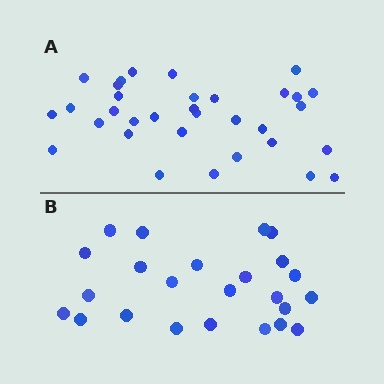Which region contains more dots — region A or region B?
Region A (the top region) has more dots.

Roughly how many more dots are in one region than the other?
Region A has roughly 8 or so more dots than region B.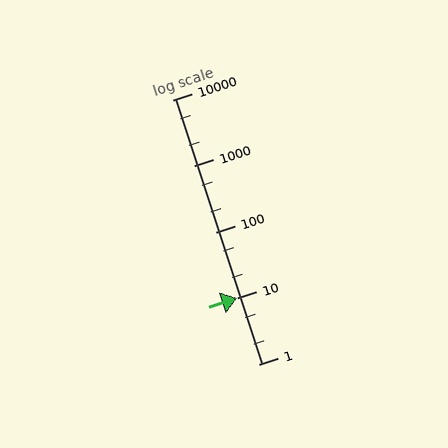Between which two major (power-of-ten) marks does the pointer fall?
The pointer is between 1 and 10.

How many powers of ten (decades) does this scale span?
The scale spans 4 decades, from 1 to 10000.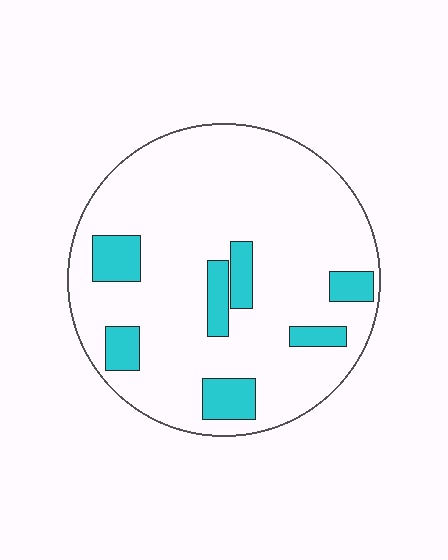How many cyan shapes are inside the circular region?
7.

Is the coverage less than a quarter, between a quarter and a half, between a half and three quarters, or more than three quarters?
Less than a quarter.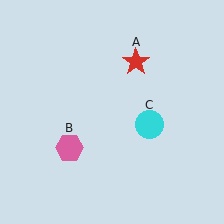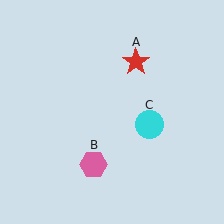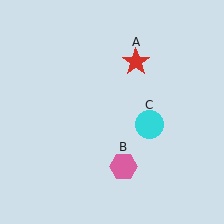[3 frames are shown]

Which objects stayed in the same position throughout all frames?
Red star (object A) and cyan circle (object C) remained stationary.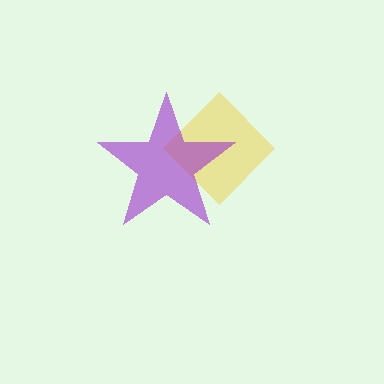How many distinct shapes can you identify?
There are 2 distinct shapes: a yellow diamond, a purple star.